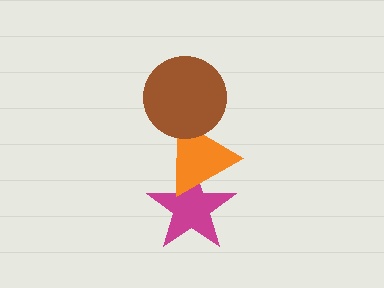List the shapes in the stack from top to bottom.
From top to bottom: the brown circle, the orange triangle, the magenta star.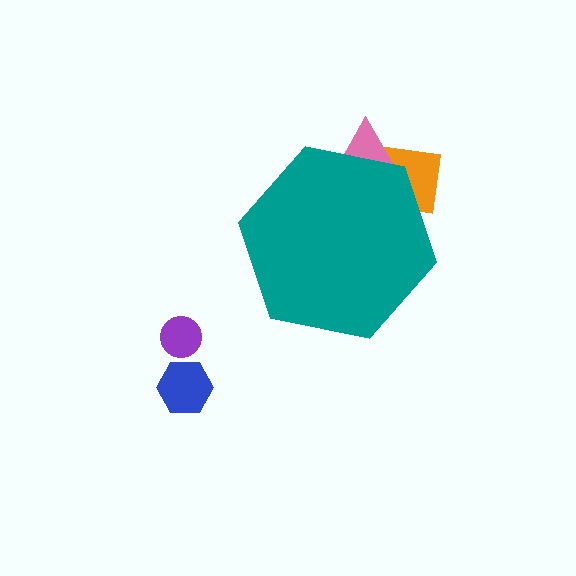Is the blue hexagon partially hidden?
No, the blue hexagon is fully visible.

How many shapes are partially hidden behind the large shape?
2 shapes are partially hidden.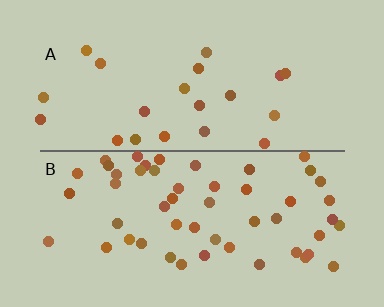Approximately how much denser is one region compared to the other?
Approximately 2.4× — region B over region A.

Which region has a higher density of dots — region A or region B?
B (the bottom).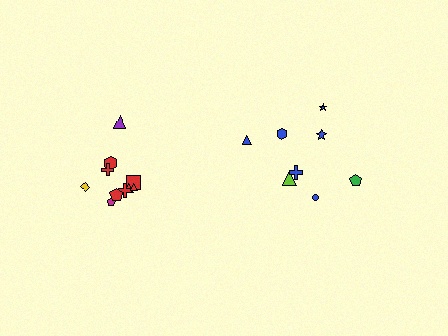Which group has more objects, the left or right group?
The left group.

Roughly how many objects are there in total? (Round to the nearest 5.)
Roughly 20 objects in total.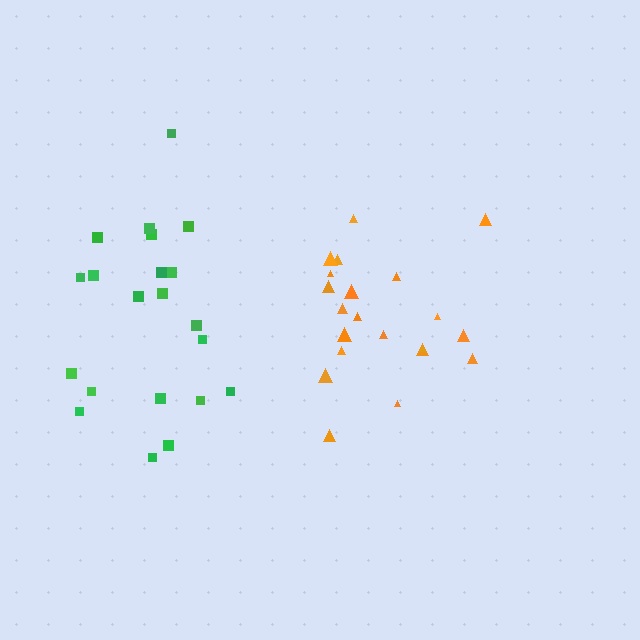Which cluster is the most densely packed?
Orange.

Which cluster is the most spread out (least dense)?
Green.